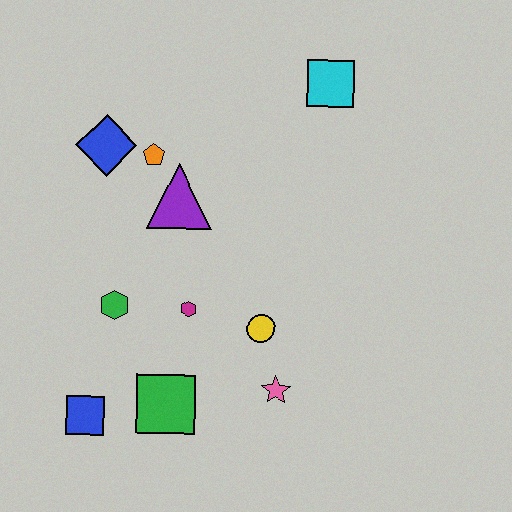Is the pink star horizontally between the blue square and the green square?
No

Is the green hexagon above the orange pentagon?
No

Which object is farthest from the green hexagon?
The cyan square is farthest from the green hexagon.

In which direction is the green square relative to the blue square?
The green square is to the right of the blue square.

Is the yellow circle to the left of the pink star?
Yes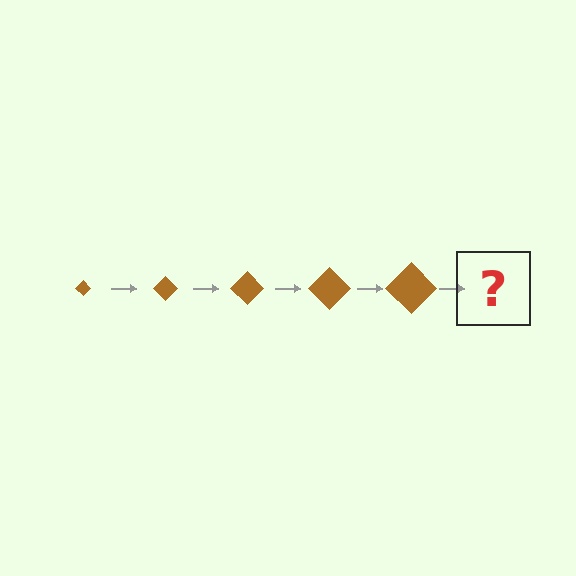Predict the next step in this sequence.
The next step is a brown diamond, larger than the previous one.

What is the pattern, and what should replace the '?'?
The pattern is that the diamond gets progressively larger each step. The '?' should be a brown diamond, larger than the previous one.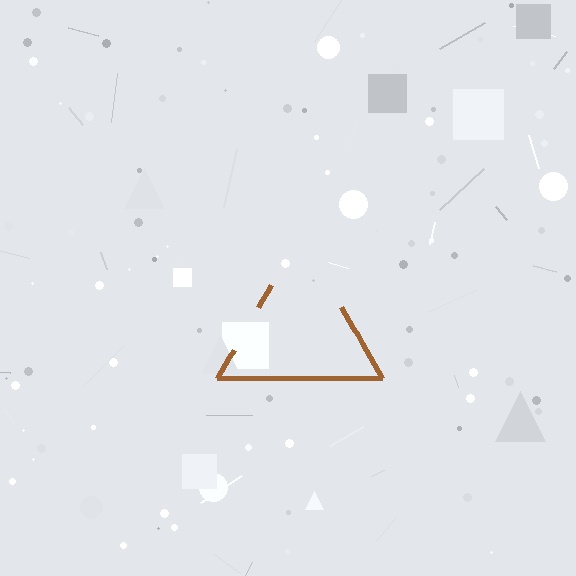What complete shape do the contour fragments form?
The contour fragments form a triangle.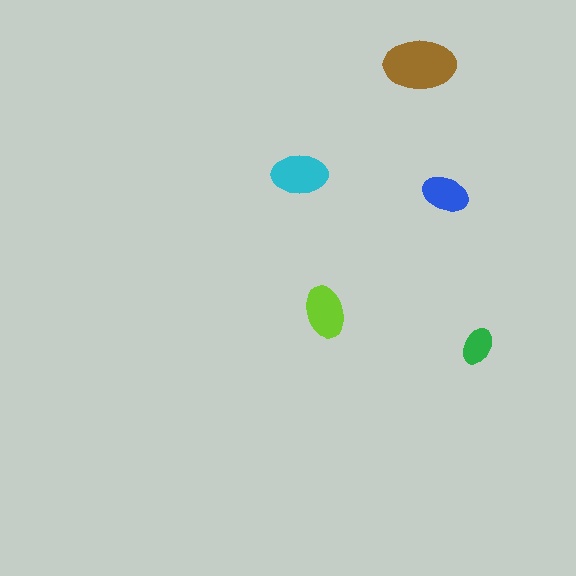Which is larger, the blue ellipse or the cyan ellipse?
The cyan one.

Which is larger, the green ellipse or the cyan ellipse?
The cyan one.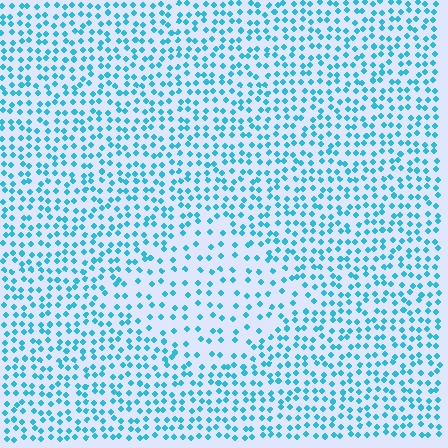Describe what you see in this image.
The image contains small cyan elements arranged at two different densities. A diamond-shaped region is visible where the elements are less densely packed than the surrounding area.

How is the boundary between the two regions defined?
The boundary is defined by a change in element density (approximately 1.8x ratio). All elements are the same color, size, and shape.